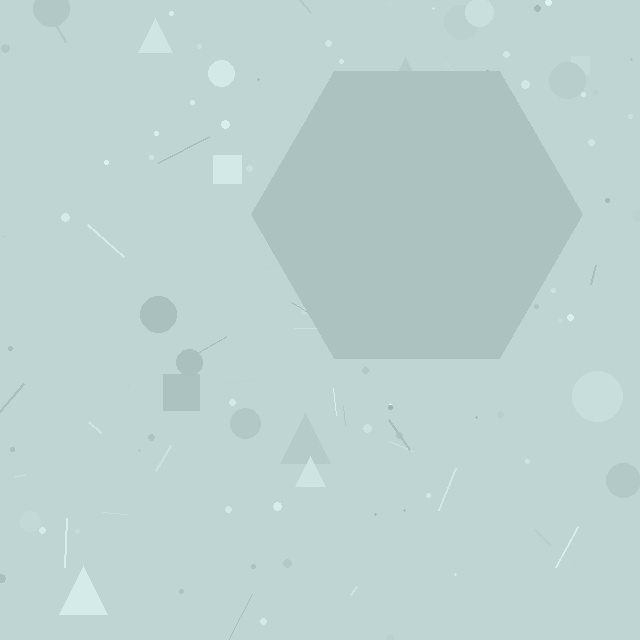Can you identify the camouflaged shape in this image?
The camouflaged shape is a hexagon.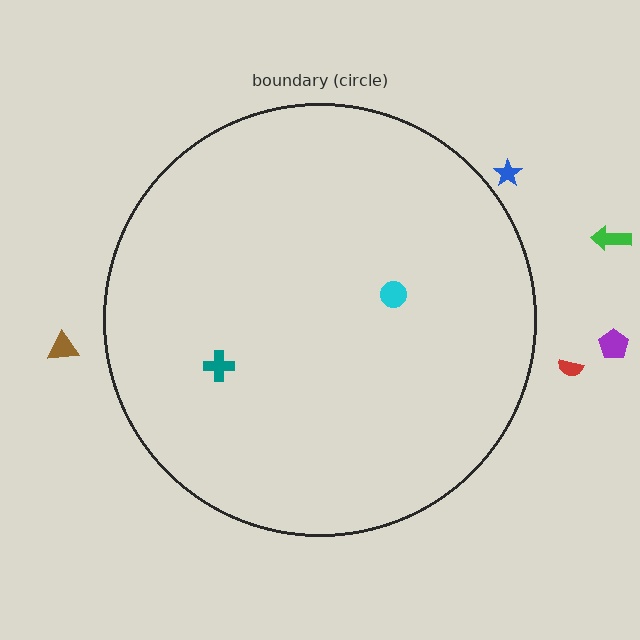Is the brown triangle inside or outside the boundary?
Outside.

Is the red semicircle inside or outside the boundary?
Outside.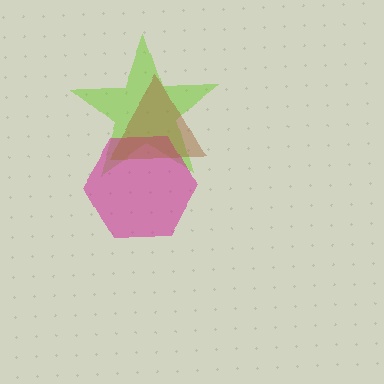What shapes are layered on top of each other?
The layered shapes are: a lime star, a magenta hexagon, a brown triangle.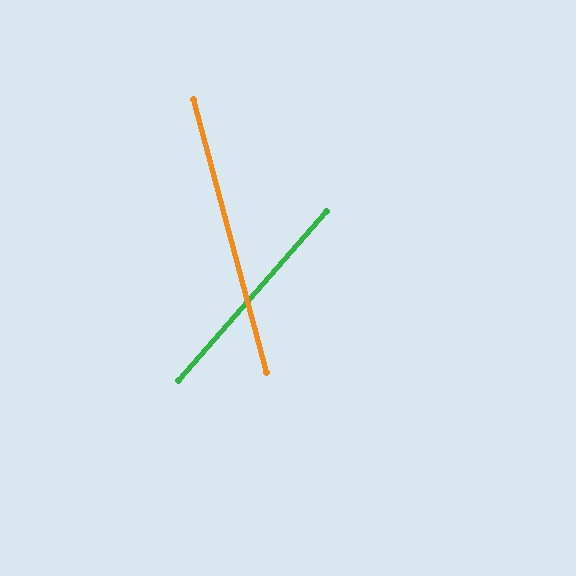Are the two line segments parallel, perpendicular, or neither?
Neither parallel nor perpendicular — they differ by about 56°.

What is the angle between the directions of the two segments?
Approximately 56 degrees.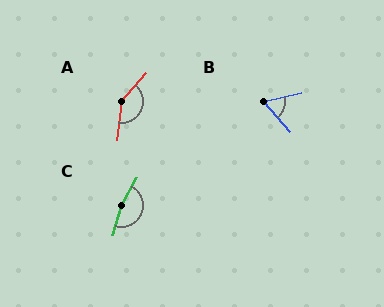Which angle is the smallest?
B, at approximately 62 degrees.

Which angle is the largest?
C, at approximately 167 degrees.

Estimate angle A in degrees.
Approximately 146 degrees.